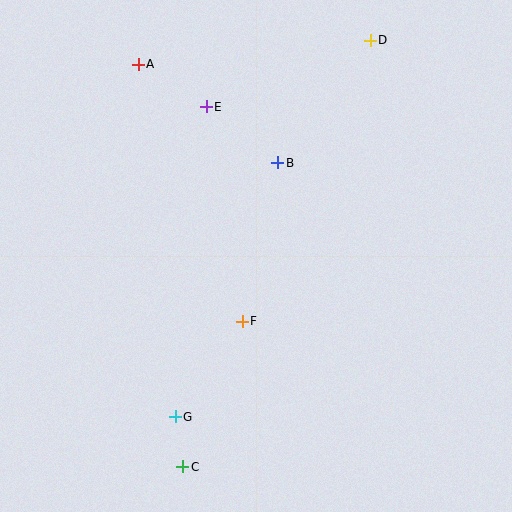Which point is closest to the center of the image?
Point F at (242, 321) is closest to the center.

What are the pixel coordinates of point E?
Point E is at (206, 107).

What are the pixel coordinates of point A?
Point A is at (138, 64).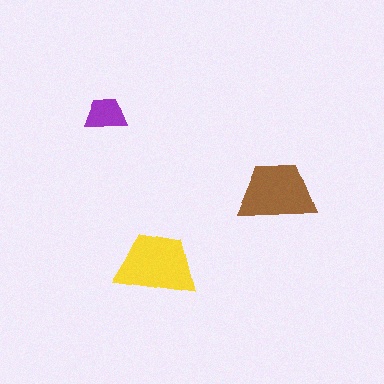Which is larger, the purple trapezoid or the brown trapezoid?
The brown one.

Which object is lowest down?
The yellow trapezoid is bottommost.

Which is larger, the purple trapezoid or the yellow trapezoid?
The yellow one.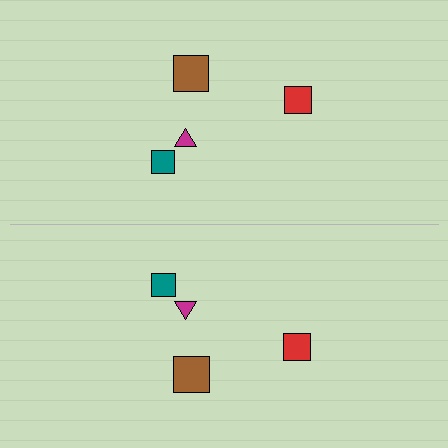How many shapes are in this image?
There are 8 shapes in this image.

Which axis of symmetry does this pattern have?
The pattern has a horizontal axis of symmetry running through the center of the image.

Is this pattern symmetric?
Yes, this pattern has bilateral (reflection) symmetry.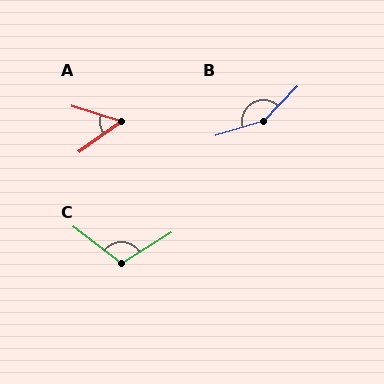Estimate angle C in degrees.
Approximately 110 degrees.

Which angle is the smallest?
A, at approximately 53 degrees.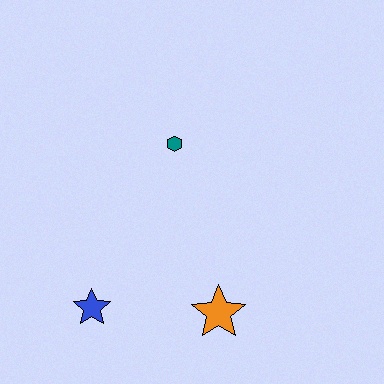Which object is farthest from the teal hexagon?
The blue star is farthest from the teal hexagon.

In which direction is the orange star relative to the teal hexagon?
The orange star is below the teal hexagon.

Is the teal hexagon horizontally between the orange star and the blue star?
Yes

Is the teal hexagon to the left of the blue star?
No